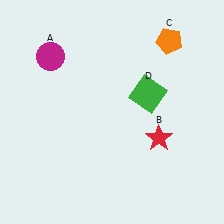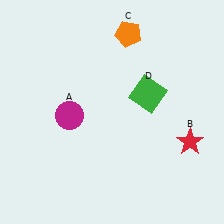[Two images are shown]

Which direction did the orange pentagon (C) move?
The orange pentagon (C) moved left.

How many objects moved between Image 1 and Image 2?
3 objects moved between the two images.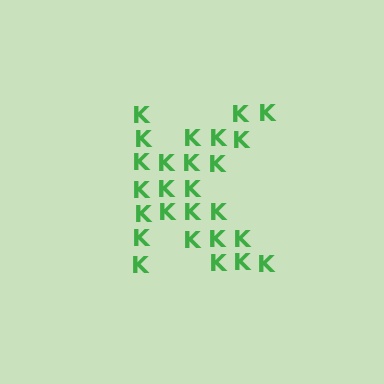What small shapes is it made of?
It is made of small letter K's.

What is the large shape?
The large shape is the letter K.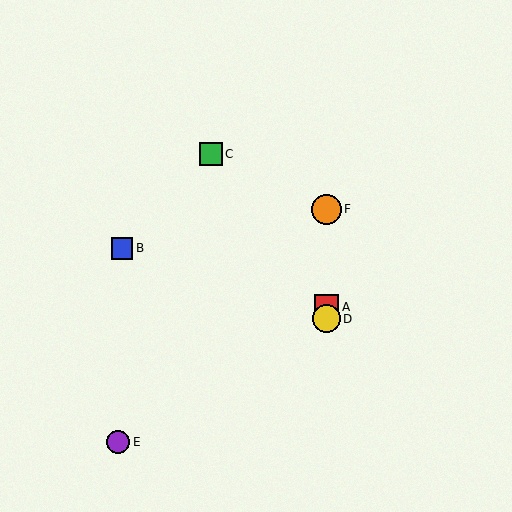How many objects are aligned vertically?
3 objects (A, D, F) are aligned vertically.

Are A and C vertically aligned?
No, A is at x≈326 and C is at x≈211.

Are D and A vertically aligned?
Yes, both are at x≈326.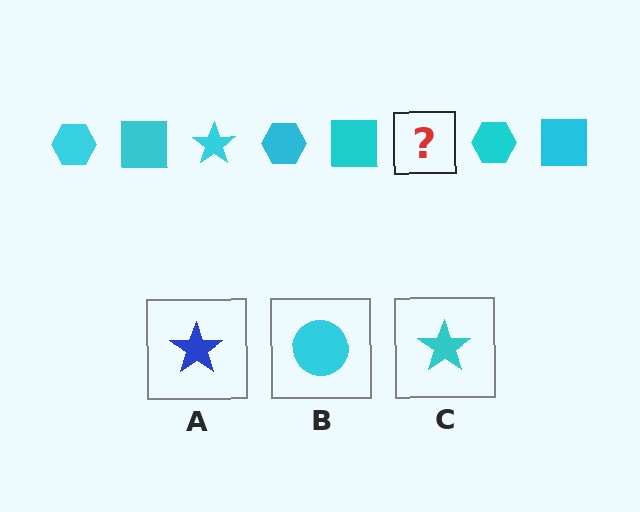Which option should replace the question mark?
Option C.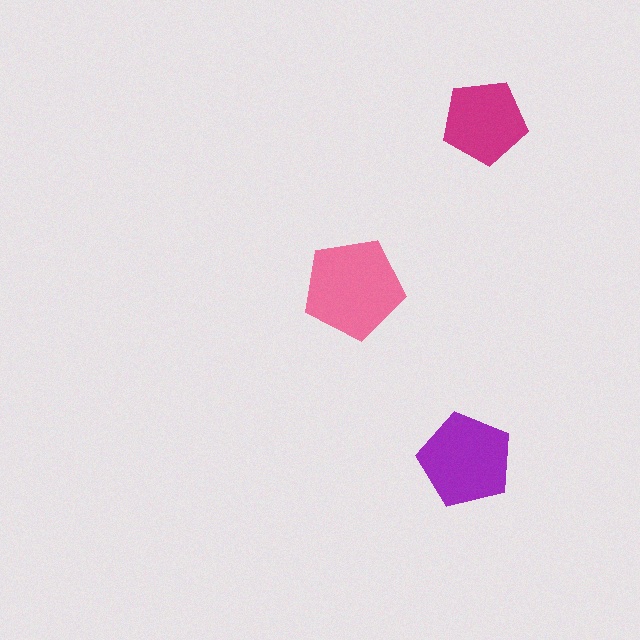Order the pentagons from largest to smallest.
the pink one, the purple one, the magenta one.